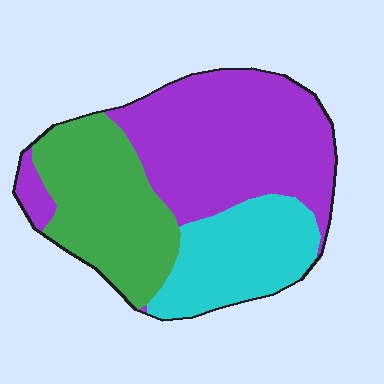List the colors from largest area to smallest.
From largest to smallest: purple, green, cyan.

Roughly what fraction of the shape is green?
Green takes up between a quarter and a half of the shape.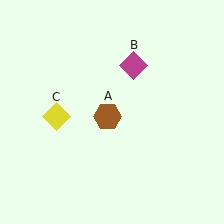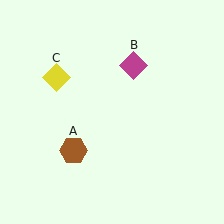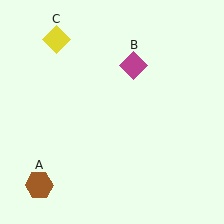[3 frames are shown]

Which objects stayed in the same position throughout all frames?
Magenta diamond (object B) remained stationary.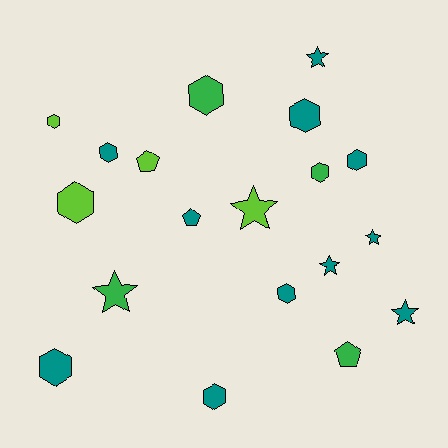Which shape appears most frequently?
Hexagon, with 10 objects.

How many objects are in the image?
There are 19 objects.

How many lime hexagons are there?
There are 2 lime hexagons.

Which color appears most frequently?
Teal, with 11 objects.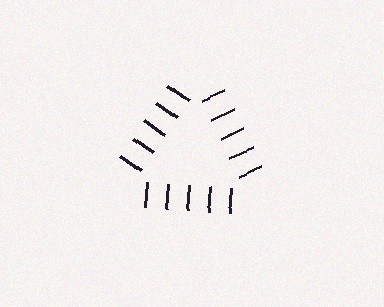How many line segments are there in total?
15 — 5 along each of the 3 edges.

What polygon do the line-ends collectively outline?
An illusory triangle — the line segments terminate on its edges but no continuous stroke is drawn.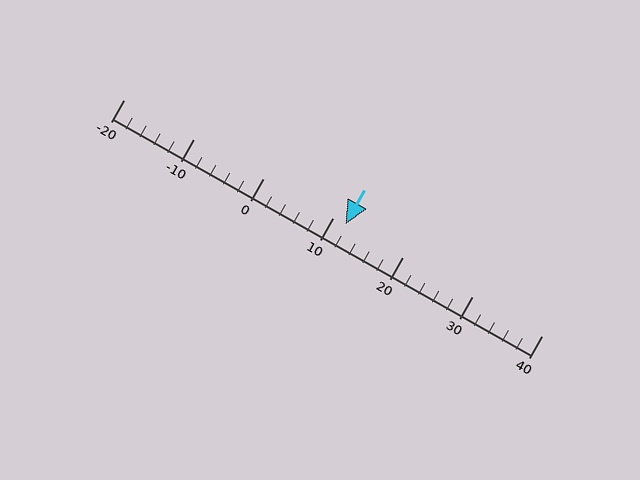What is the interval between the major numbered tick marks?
The major tick marks are spaced 10 units apart.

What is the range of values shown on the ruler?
The ruler shows values from -20 to 40.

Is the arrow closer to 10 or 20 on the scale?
The arrow is closer to 10.